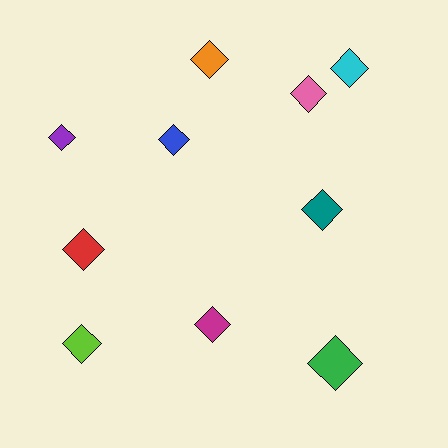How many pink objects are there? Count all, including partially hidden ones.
There is 1 pink object.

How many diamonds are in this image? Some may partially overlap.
There are 10 diamonds.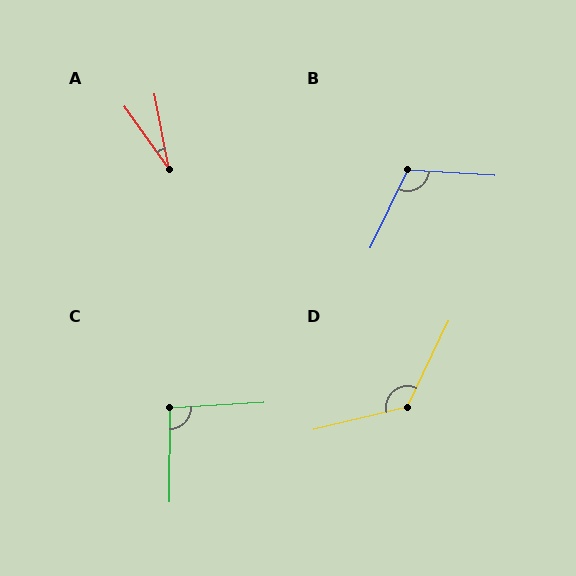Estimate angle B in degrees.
Approximately 112 degrees.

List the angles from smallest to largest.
A (25°), C (94°), B (112°), D (129°).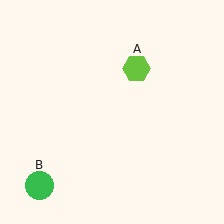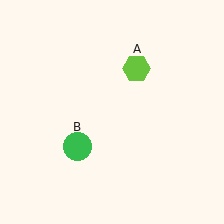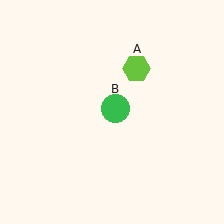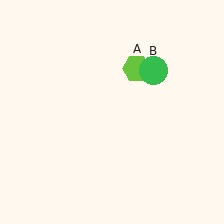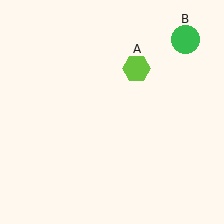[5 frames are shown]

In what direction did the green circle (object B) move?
The green circle (object B) moved up and to the right.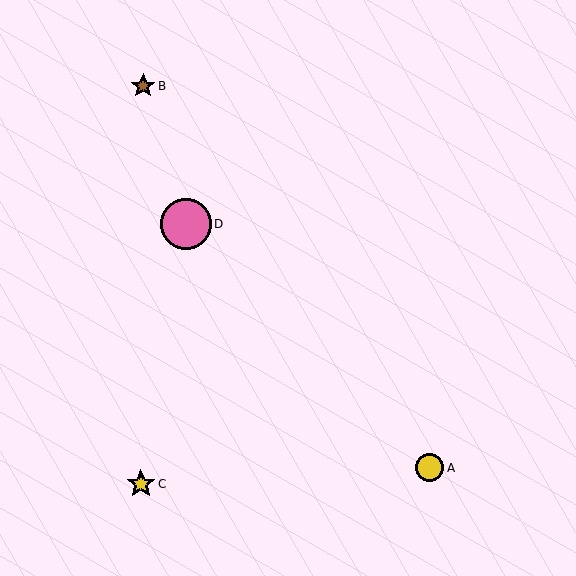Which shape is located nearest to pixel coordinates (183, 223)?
The pink circle (labeled D) at (186, 224) is nearest to that location.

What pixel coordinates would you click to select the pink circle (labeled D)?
Click at (186, 224) to select the pink circle D.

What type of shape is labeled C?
Shape C is a yellow star.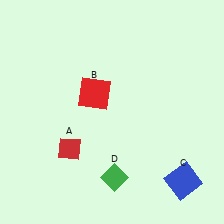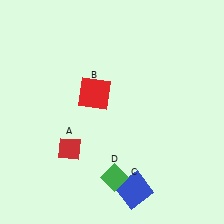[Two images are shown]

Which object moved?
The blue square (C) moved left.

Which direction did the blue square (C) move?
The blue square (C) moved left.